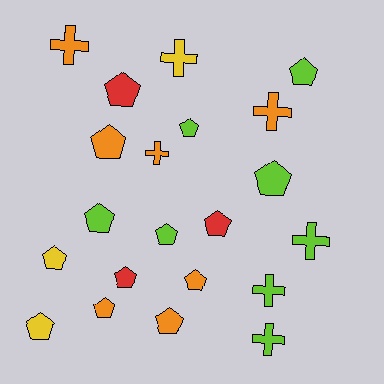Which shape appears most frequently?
Pentagon, with 14 objects.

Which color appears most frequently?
Lime, with 8 objects.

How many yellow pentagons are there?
There are 2 yellow pentagons.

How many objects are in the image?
There are 21 objects.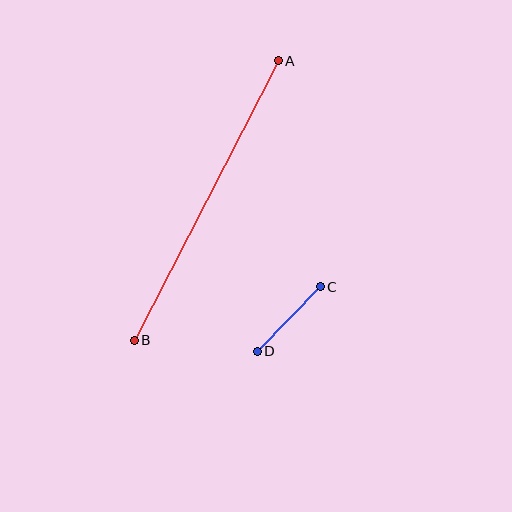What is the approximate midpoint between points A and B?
The midpoint is at approximately (206, 201) pixels.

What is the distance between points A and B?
The distance is approximately 315 pixels.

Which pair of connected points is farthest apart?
Points A and B are farthest apart.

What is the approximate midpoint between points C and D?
The midpoint is at approximately (289, 319) pixels.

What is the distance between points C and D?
The distance is approximately 90 pixels.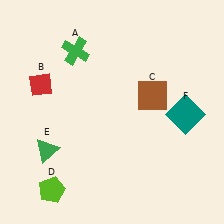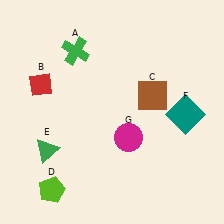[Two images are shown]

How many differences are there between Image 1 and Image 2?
There is 1 difference between the two images.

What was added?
A magenta circle (G) was added in Image 2.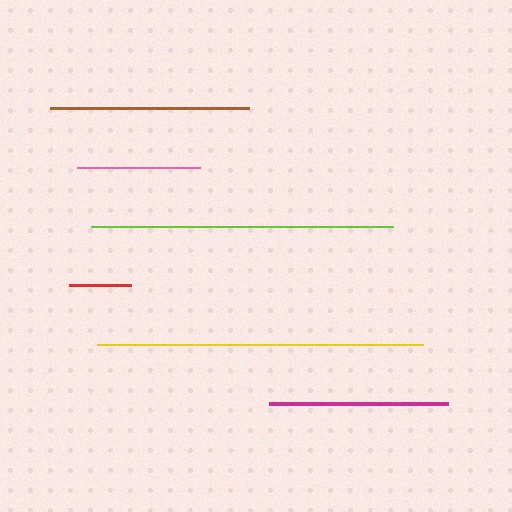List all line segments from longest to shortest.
From longest to shortest: yellow, lime, brown, magenta, pink, red.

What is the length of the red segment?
The red segment is approximately 63 pixels long.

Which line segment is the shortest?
The red line is the shortest at approximately 63 pixels.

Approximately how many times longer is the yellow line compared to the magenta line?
The yellow line is approximately 1.8 times the length of the magenta line.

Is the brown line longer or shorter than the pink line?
The brown line is longer than the pink line.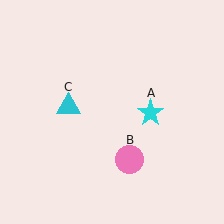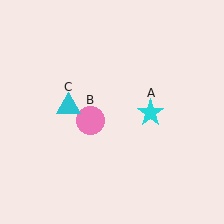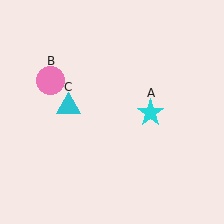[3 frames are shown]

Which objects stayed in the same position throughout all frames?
Cyan star (object A) and cyan triangle (object C) remained stationary.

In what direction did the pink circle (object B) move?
The pink circle (object B) moved up and to the left.